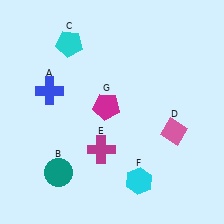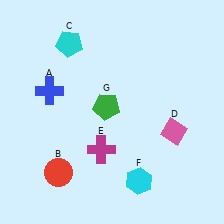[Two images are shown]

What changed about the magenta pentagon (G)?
In Image 1, G is magenta. In Image 2, it changed to green.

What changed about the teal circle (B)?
In Image 1, B is teal. In Image 2, it changed to red.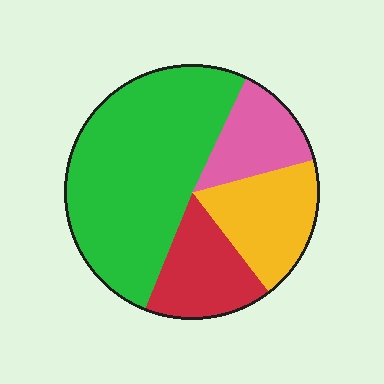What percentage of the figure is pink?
Pink takes up about one eighth (1/8) of the figure.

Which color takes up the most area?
Green, at roughly 50%.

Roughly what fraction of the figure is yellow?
Yellow covers around 20% of the figure.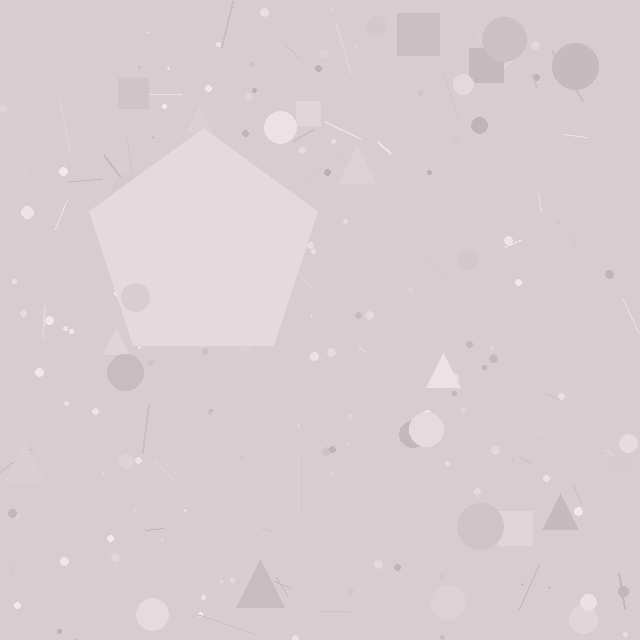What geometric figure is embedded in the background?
A pentagon is embedded in the background.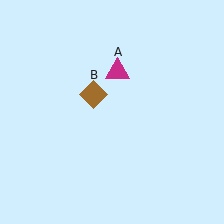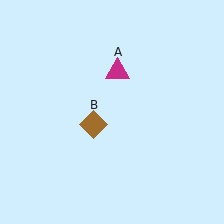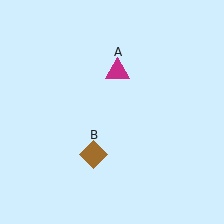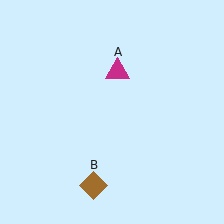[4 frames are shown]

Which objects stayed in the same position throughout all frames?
Magenta triangle (object A) remained stationary.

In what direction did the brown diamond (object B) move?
The brown diamond (object B) moved down.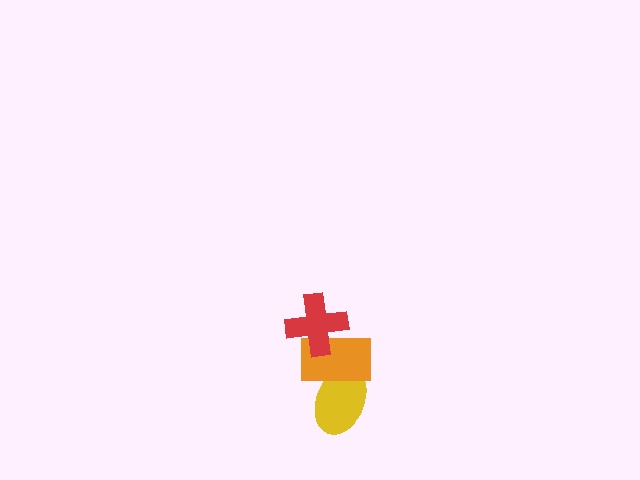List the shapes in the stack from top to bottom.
From top to bottom: the red cross, the orange rectangle, the yellow ellipse.